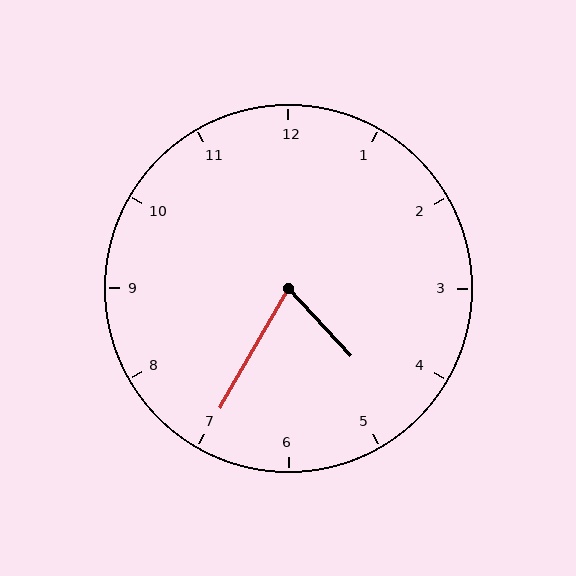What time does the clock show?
4:35.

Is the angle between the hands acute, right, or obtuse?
It is acute.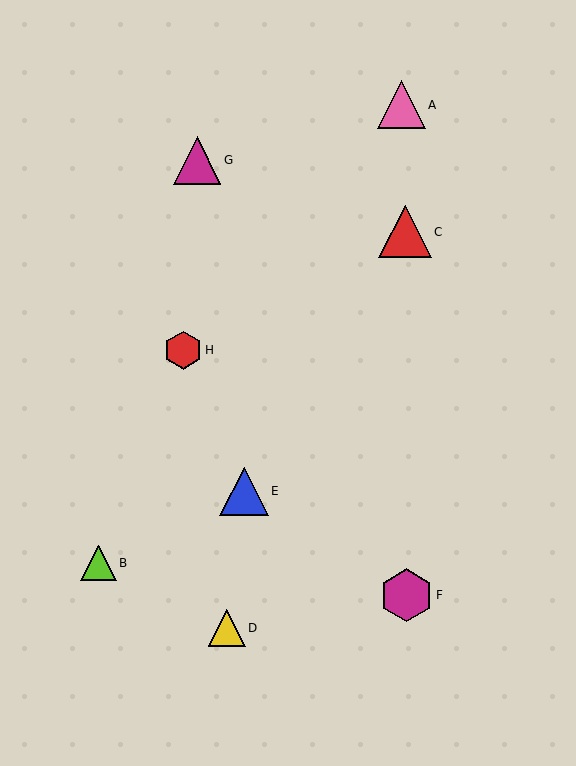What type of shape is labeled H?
Shape H is a red hexagon.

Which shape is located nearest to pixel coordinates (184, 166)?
The magenta triangle (labeled G) at (197, 160) is nearest to that location.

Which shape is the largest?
The magenta hexagon (labeled F) is the largest.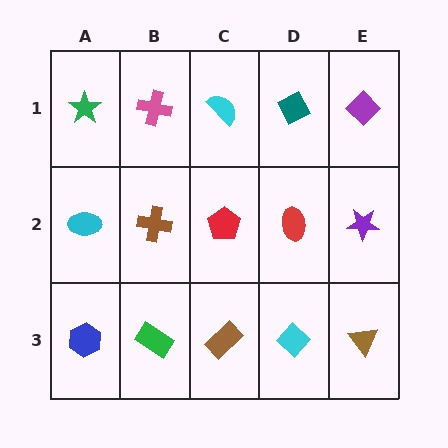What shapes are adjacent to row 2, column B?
A pink cross (row 1, column B), a green rectangle (row 3, column B), a cyan ellipse (row 2, column A), a red pentagon (row 2, column C).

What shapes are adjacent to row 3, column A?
A cyan ellipse (row 2, column A), a green rectangle (row 3, column B).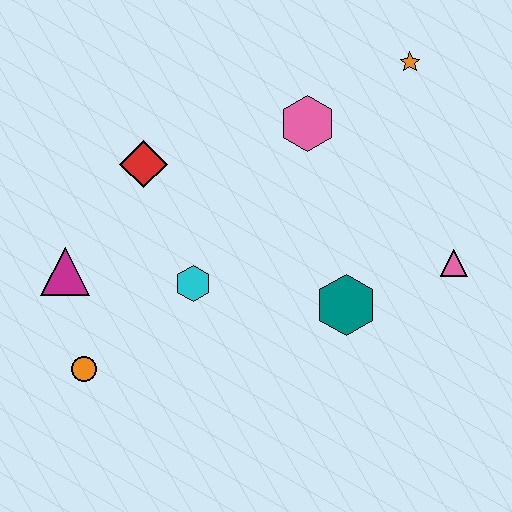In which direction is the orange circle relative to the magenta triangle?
The orange circle is below the magenta triangle.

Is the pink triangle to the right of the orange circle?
Yes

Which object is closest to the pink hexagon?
The orange star is closest to the pink hexagon.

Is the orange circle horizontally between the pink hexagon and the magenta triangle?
Yes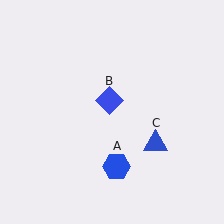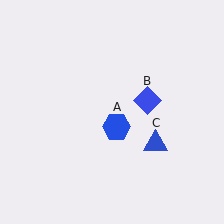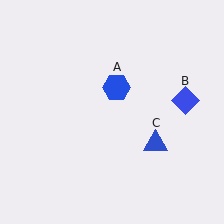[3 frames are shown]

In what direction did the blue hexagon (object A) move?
The blue hexagon (object A) moved up.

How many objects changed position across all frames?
2 objects changed position: blue hexagon (object A), blue diamond (object B).